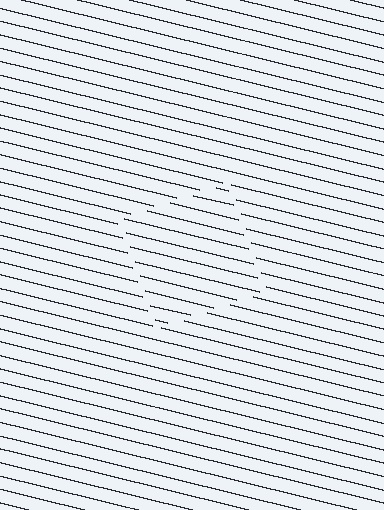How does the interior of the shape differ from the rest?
The interior of the shape contains the same grating, shifted by half a period — the contour is defined by the phase discontinuity where line-ends from the inner and outer gratings abut.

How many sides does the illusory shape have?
4 sides — the line-ends trace a square.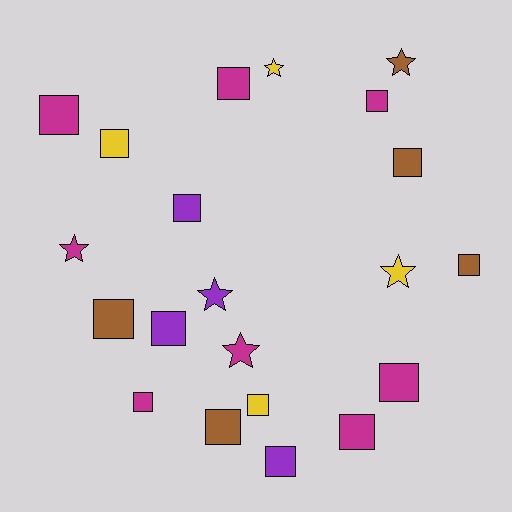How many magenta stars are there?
There are 2 magenta stars.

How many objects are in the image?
There are 21 objects.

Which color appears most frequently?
Magenta, with 8 objects.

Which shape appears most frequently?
Square, with 15 objects.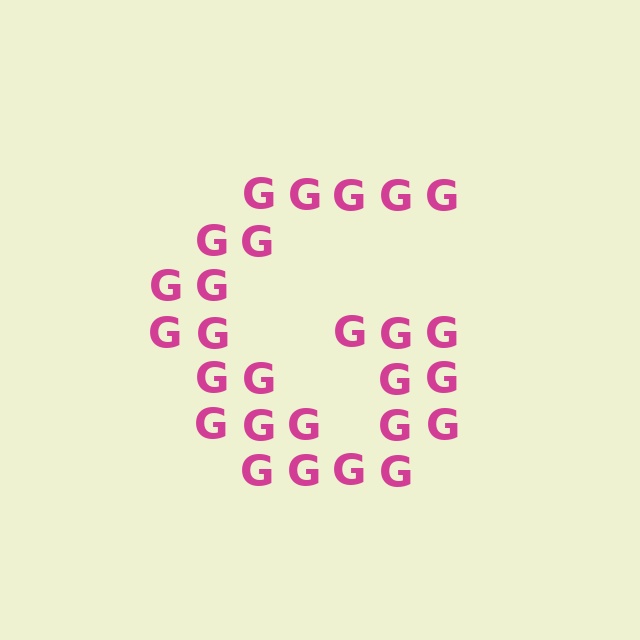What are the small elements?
The small elements are letter G's.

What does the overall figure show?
The overall figure shows the letter G.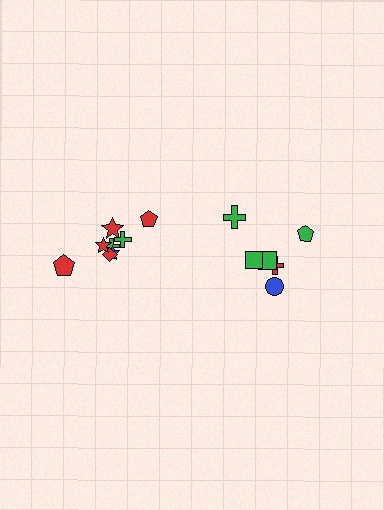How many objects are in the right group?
There are 6 objects.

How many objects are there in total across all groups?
There are 14 objects.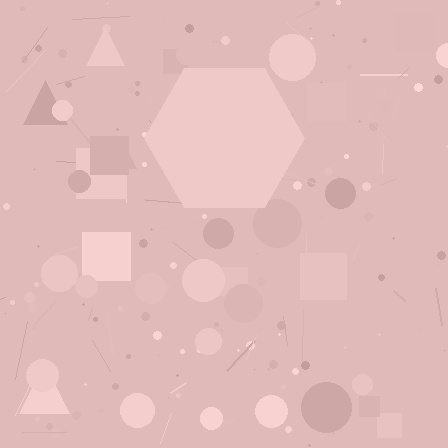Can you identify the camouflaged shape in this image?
The camouflaged shape is a hexagon.